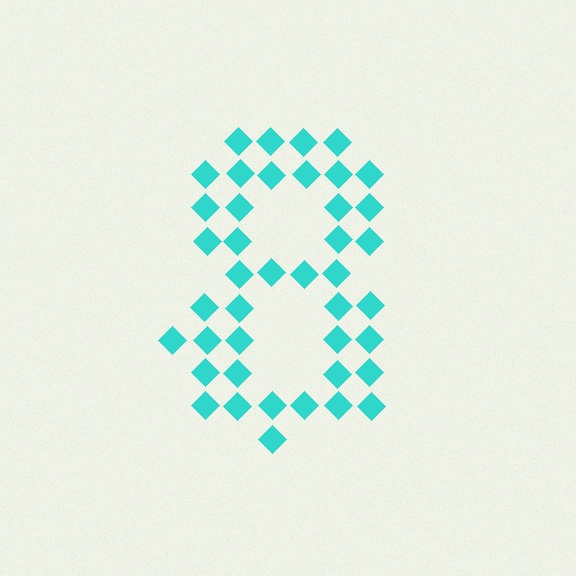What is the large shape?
The large shape is the digit 8.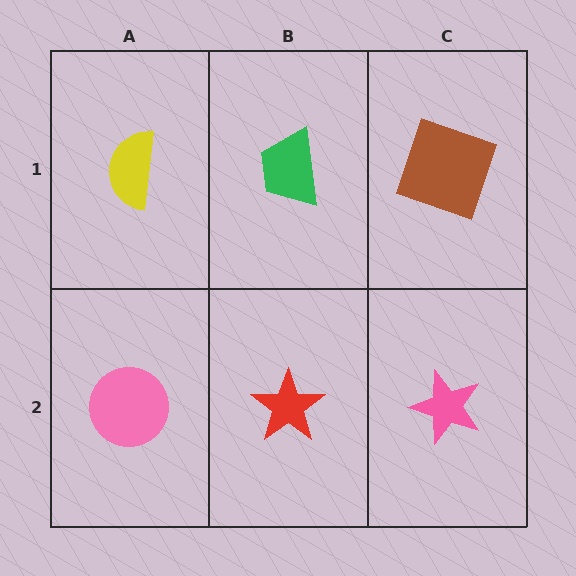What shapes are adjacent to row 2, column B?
A green trapezoid (row 1, column B), a pink circle (row 2, column A), a pink star (row 2, column C).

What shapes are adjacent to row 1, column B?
A red star (row 2, column B), a yellow semicircle (row 1, column A), a brown square (row 1, column C).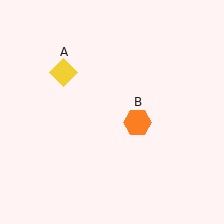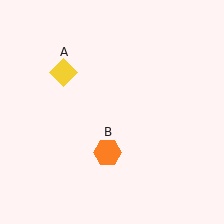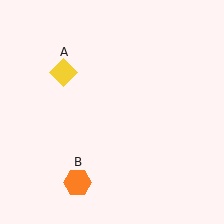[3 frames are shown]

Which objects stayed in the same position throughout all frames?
Yellow diamond (object A) remained stationary.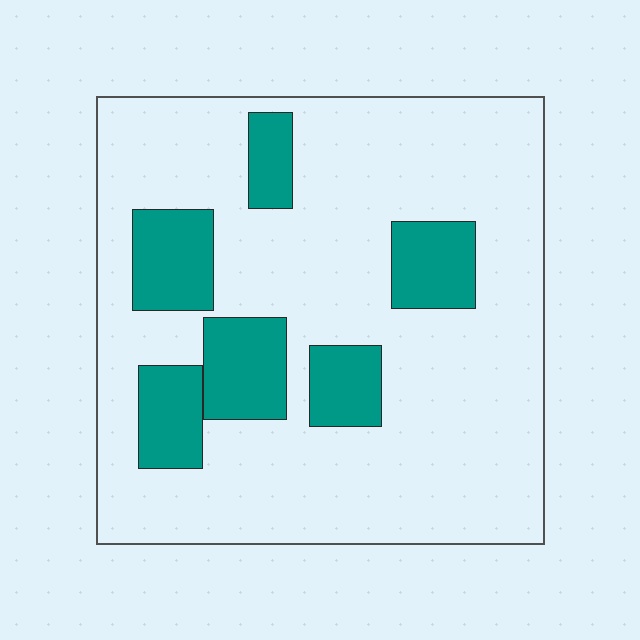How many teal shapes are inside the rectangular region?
6.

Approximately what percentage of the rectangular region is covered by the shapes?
Approximately 20%.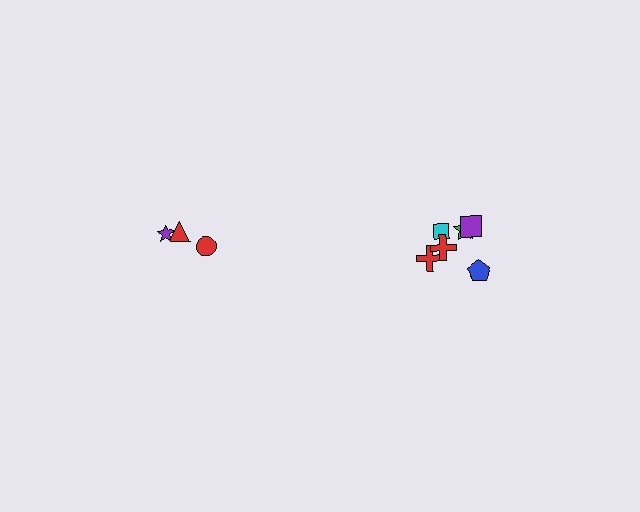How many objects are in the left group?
There are 3 objects.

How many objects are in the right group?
There are 6 objects.